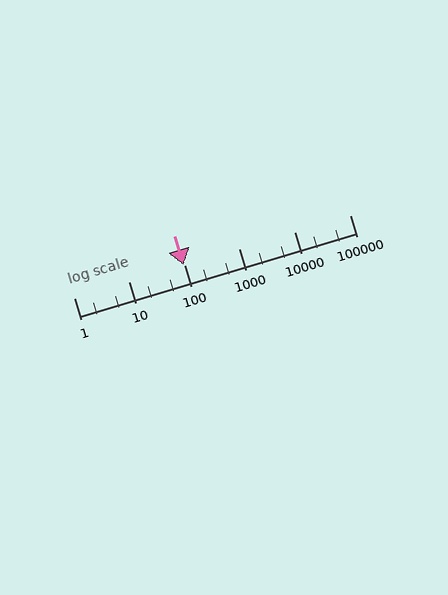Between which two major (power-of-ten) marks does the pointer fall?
The pointer is between 10 and 100.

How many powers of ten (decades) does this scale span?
The scale spans 5 decades, from 1 to 100000.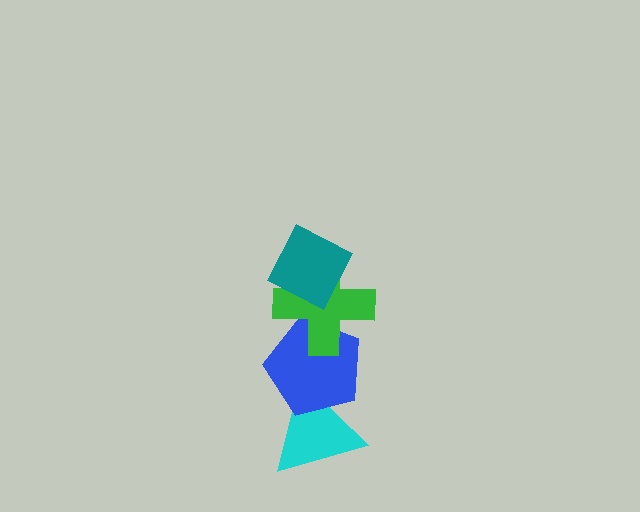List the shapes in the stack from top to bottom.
From top to bottom: the teal diamond, the green cross, the blue pentagon, the cyan triangle.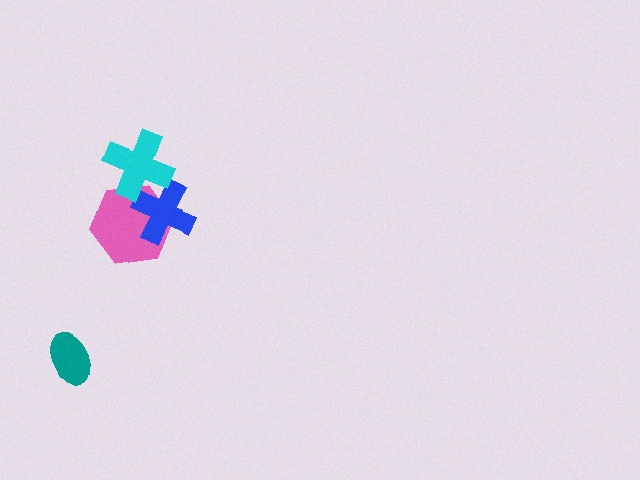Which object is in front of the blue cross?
The cyan cross is in front of the blue cross.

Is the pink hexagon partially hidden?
Yes, it is partially covered by another shape.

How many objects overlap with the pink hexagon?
2 objects overlap with the pink hexagon.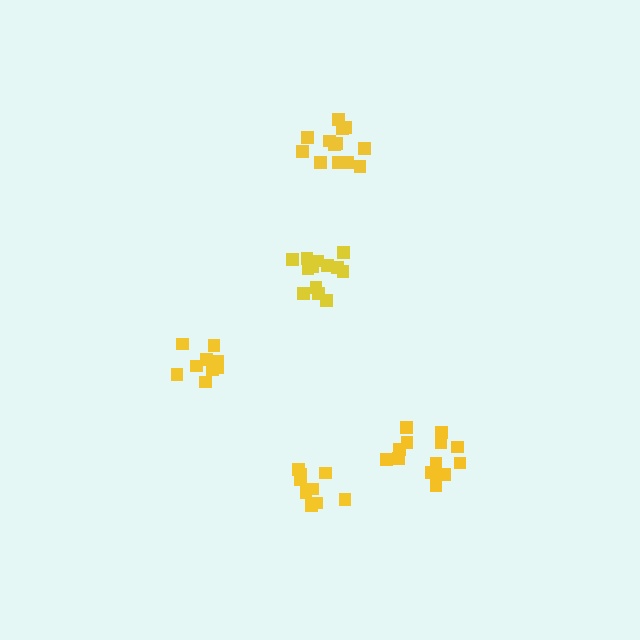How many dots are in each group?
Group 1: 13 dots, Group 2: 9 dots, Group 3: 13 dots, Group 4: 9 dots, Group 5: 13 dots (57 total).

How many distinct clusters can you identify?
There are 5 distinct clusters.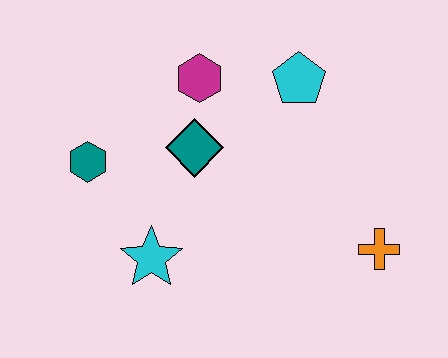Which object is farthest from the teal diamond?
The orange cross is farthest from the teal diamond.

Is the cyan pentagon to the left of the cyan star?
No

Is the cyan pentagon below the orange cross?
No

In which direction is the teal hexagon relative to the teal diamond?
The teal hexagon is to the left of the teal diamond.